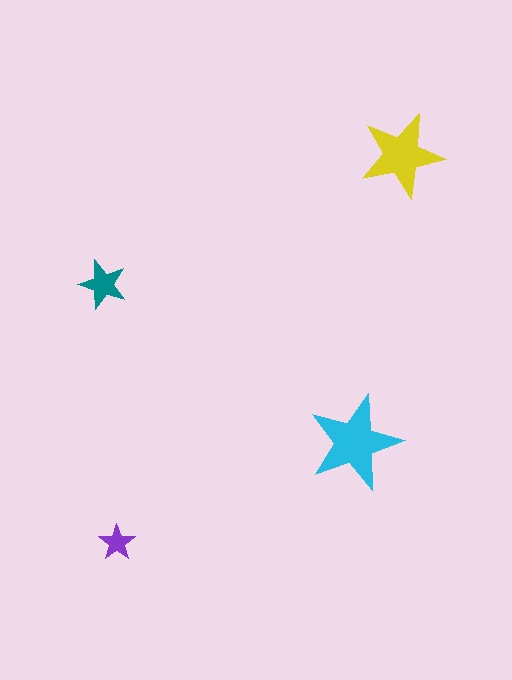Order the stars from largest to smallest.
the cyan one, the yellow one, the teal one, the purple one.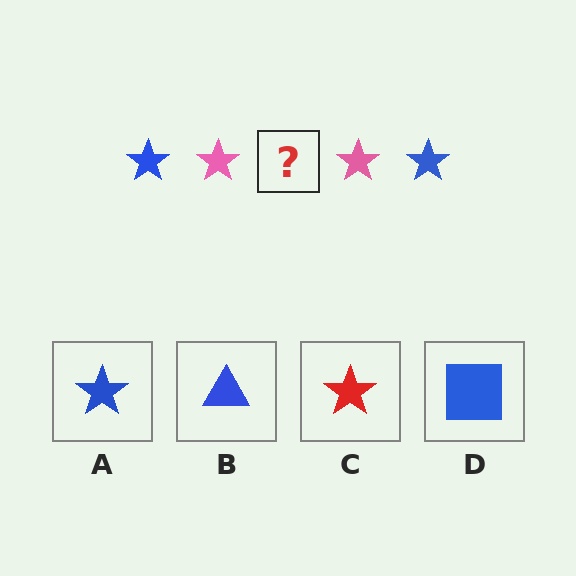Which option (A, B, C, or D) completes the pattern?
A.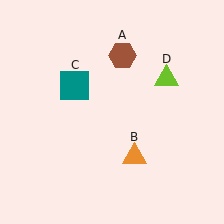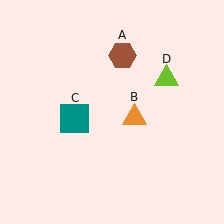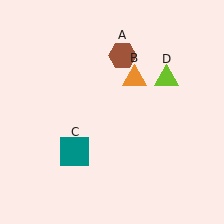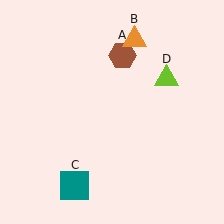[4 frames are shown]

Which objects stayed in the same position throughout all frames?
Brown hexagon (object A) and lime triangle (object D) remained stationary.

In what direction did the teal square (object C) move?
The teal square (object C) moved down.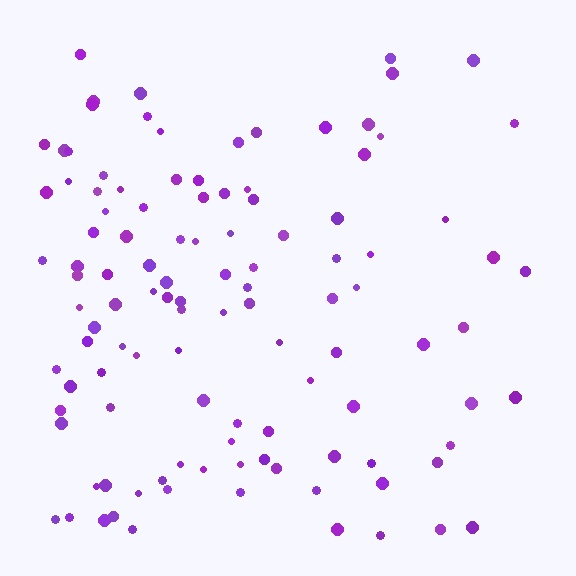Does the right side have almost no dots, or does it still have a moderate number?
Still a moderate number, just noticeably fewer than the left.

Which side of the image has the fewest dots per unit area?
The right.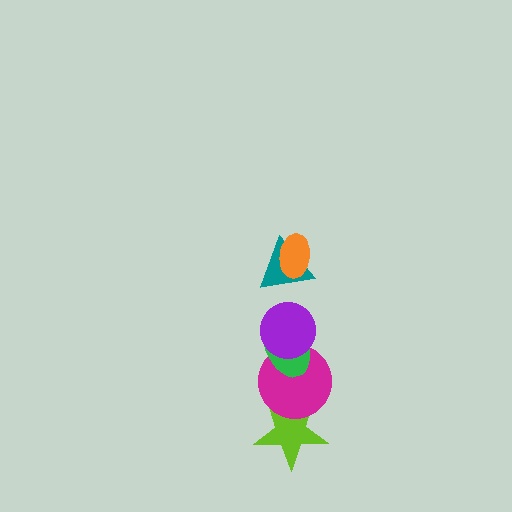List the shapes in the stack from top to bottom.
From top to bottom: the orange ellipse, the teal triangle, the purple circle, the green ellipse, the magenta circle, the lime star.